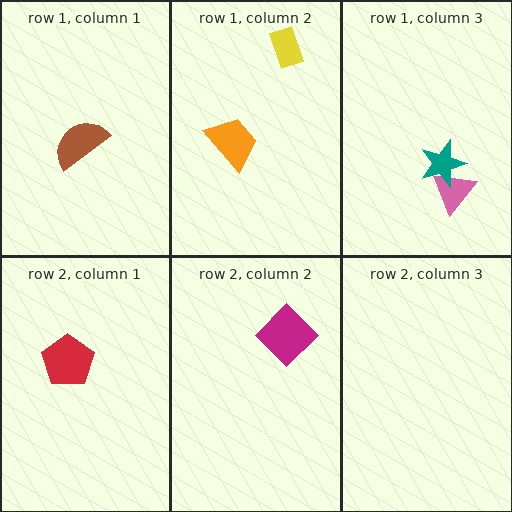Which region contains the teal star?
The row 1, column 3 region.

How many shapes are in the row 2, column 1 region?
1.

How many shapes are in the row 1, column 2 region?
2.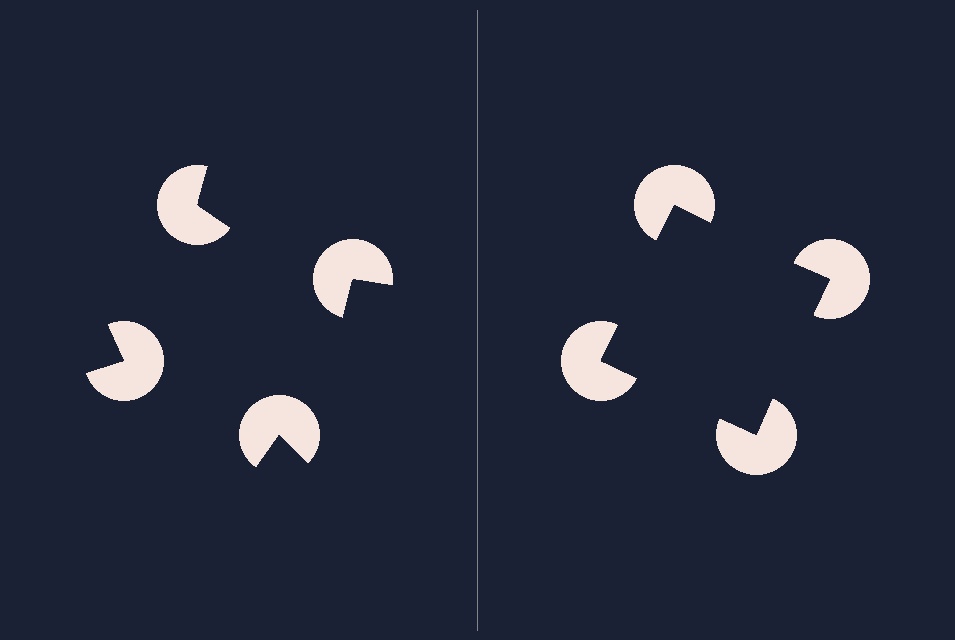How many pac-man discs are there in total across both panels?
8 — 4 on each side.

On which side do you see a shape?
An illusory square appears on the right side. On the left side the wedge cuts are rotated, so no coherent shape forms.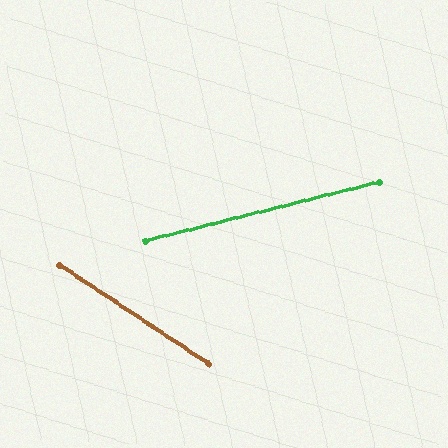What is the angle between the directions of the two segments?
Approximately 48 degrees.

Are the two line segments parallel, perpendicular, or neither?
Neither parallel nor perpendicular — they differ by about 48°.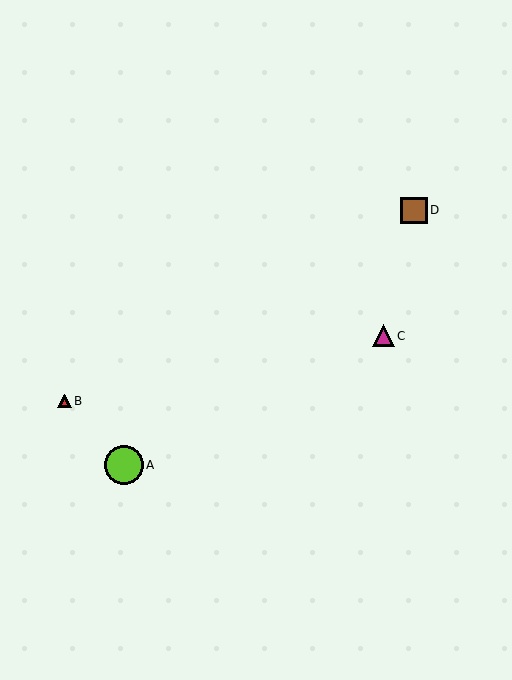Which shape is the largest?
The lime circle (labeled A) is the largest.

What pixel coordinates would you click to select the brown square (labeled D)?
Click at (414, 210) to select the brown square D.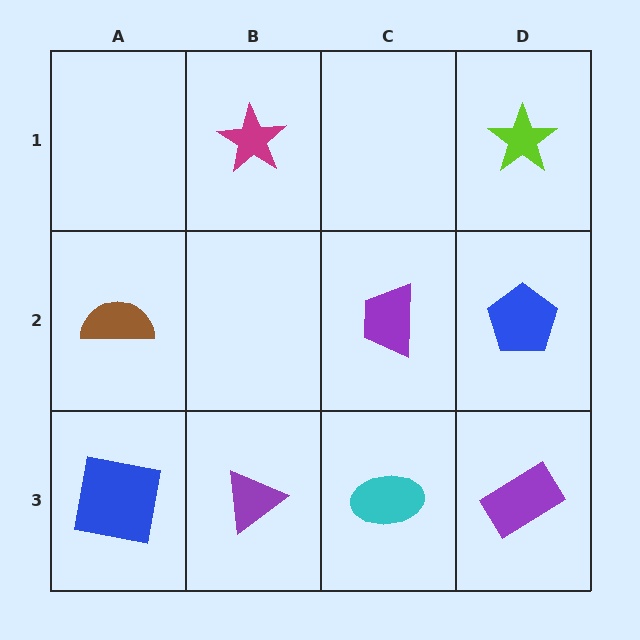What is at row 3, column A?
A blue square.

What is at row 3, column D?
A purple rectangle.